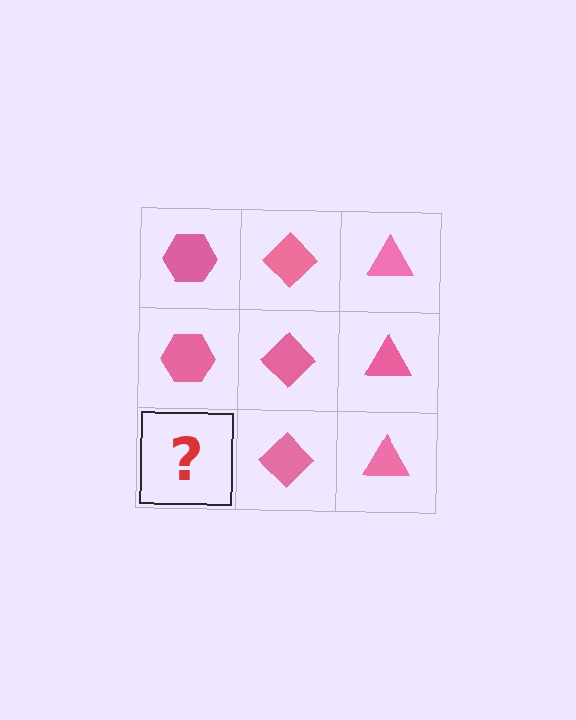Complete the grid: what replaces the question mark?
The question mark should be replaced with a pink hexagon.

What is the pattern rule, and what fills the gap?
The rule is that each column has a consistent shape. The gap should be filled with a pink hexagon.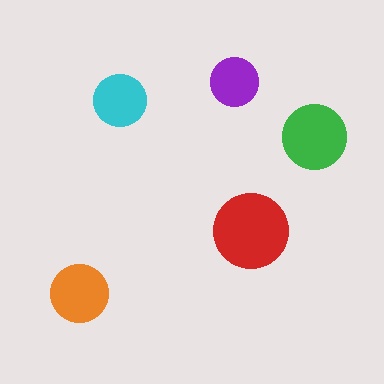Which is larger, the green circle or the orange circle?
The green one.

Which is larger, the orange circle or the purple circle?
The orange one.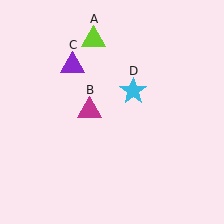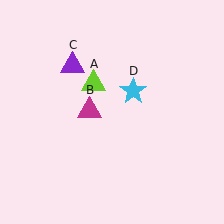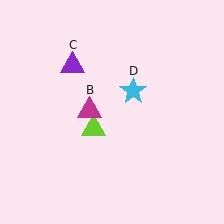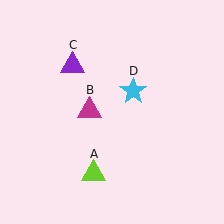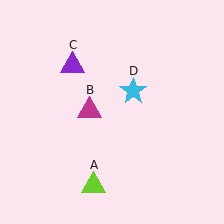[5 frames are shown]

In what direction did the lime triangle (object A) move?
The lime triangle (object A) moved down.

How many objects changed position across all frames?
1 object changed position: lime triangle (object A).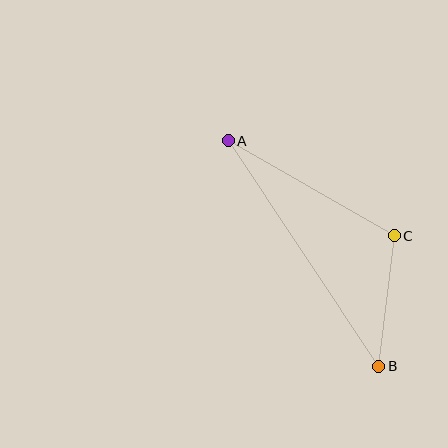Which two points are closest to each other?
Points B and C are closest to each other.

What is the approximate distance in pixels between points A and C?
The distance between A and C is approximately 191 pixels.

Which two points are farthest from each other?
Points A and B are farthest from each other.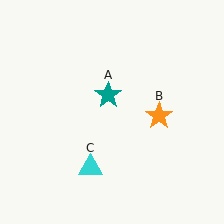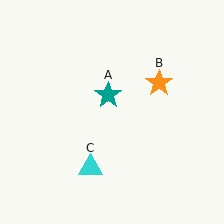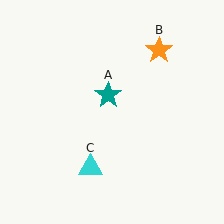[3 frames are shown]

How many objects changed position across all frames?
1 object changed position: orange star (object B).